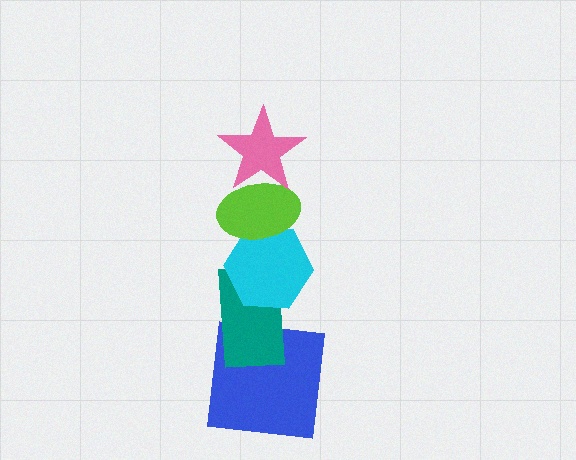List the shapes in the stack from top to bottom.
From top to bottom: the pink star, the lime ellipse, the cyan hexagon, the teal rectangle, the blue square.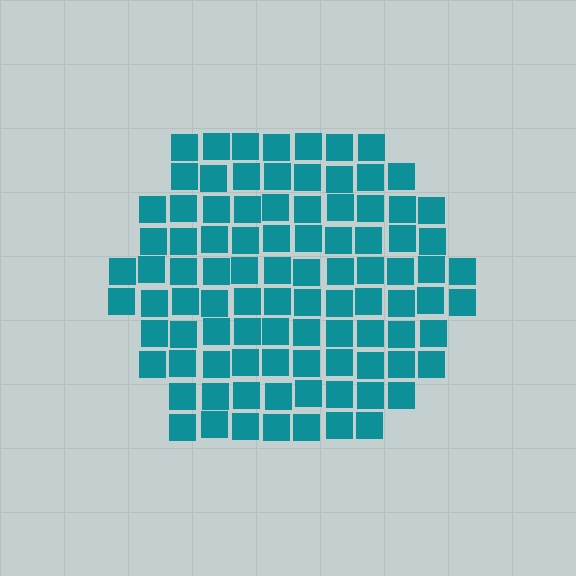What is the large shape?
The large shape is a hexagon.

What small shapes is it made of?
It is made of small squares.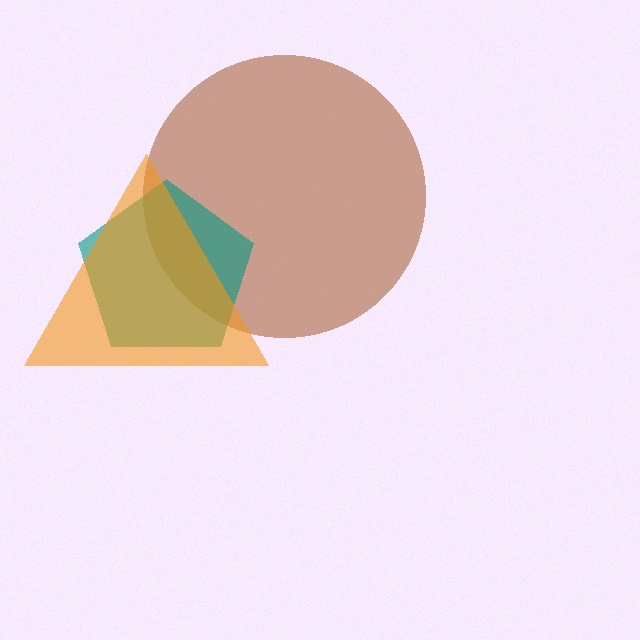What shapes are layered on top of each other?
The layered shapes are: a brown circle, a teal pentagon, an orange triangle.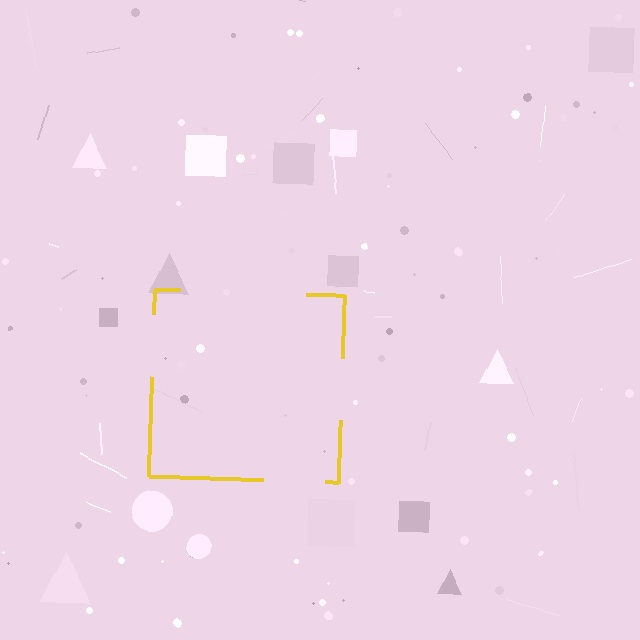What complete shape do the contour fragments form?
The contour fragments form a square.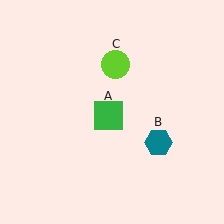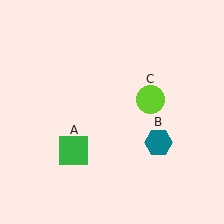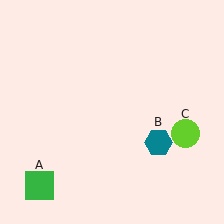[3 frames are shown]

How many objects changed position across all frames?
2 objects changed position: green square (object A), lime circle (object C).